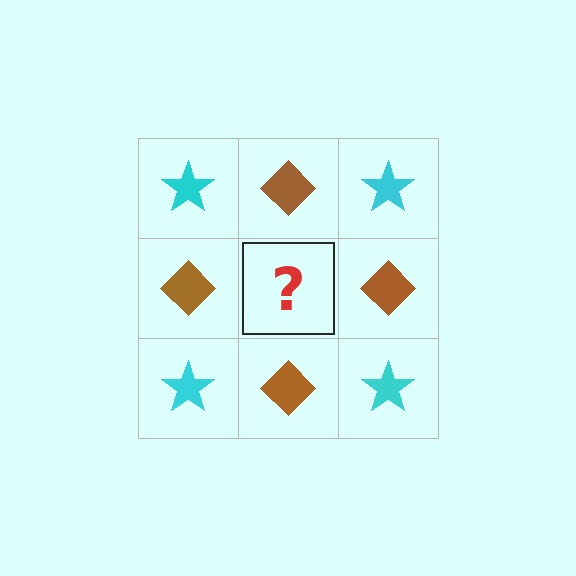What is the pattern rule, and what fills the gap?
The rule is that it alternates cyan star and brown diamond in a checkerboard pattern. The gap should be filled with a cyan star.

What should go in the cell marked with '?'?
The missing cell should contain a cyan star.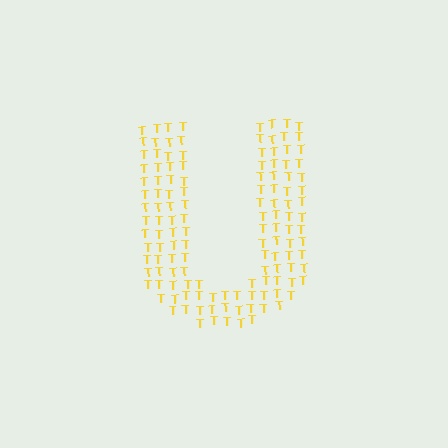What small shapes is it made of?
It is made of small letter T's.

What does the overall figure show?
The overall figure shows the letter U.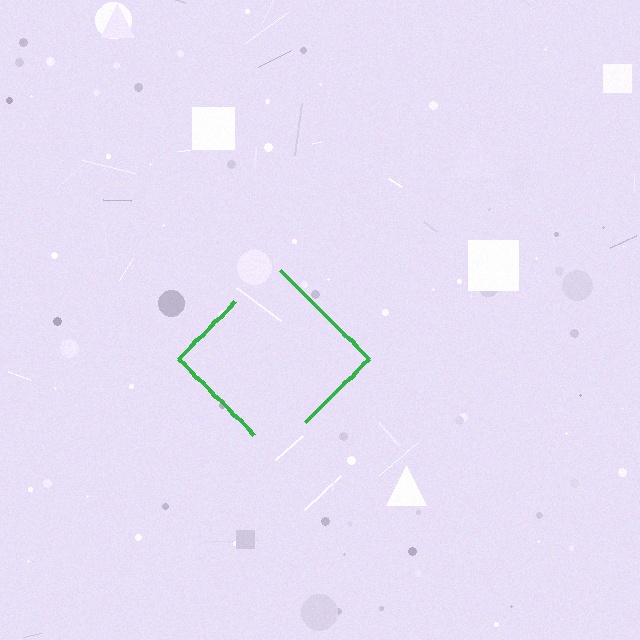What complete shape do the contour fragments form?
The contour fragments form a diamond.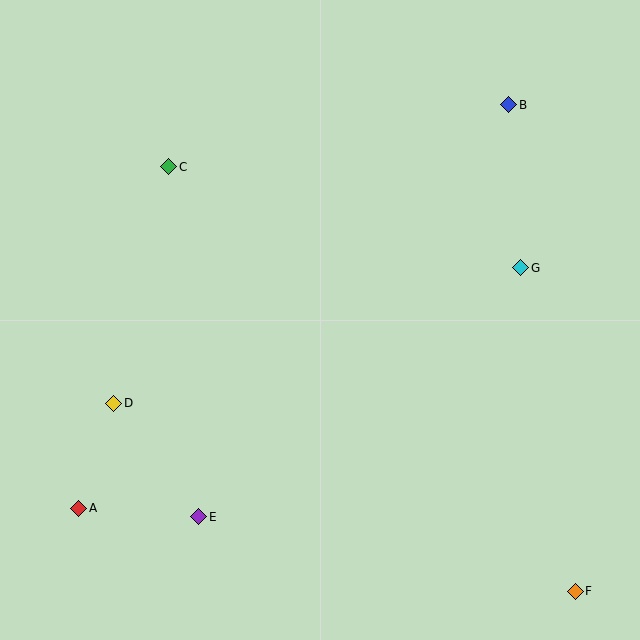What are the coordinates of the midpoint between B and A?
The midpoint between B and A is at (294, 306).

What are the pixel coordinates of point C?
Point C is at (169, 167).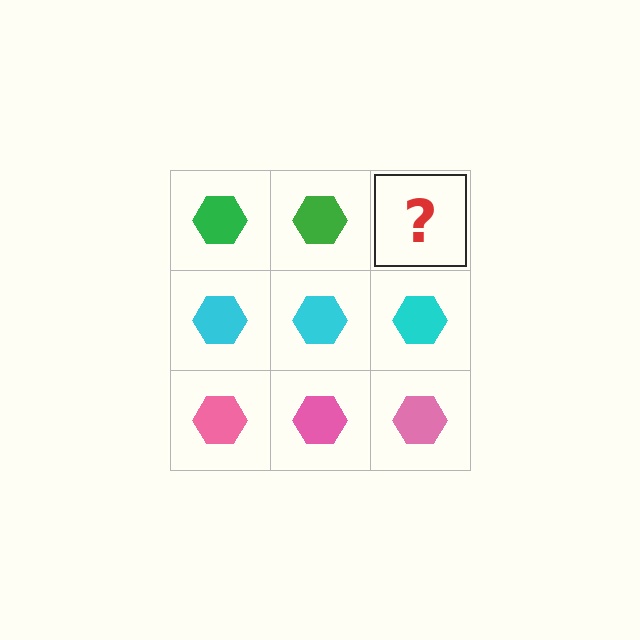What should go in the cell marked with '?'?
The missing cell should contain a green hexagon.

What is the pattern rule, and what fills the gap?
The rule is that each row has a consistent color. The gap should be filled with a green hexagon.